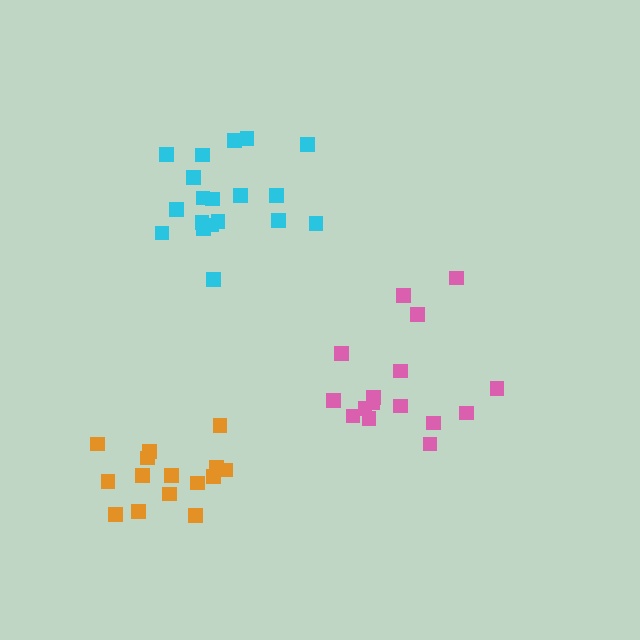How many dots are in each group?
Group 1: 15 dots, Group 2: 16 dots, Group 3: 19 dots (50 total).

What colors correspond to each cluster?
The clusters are colored: orange, pink, cyan.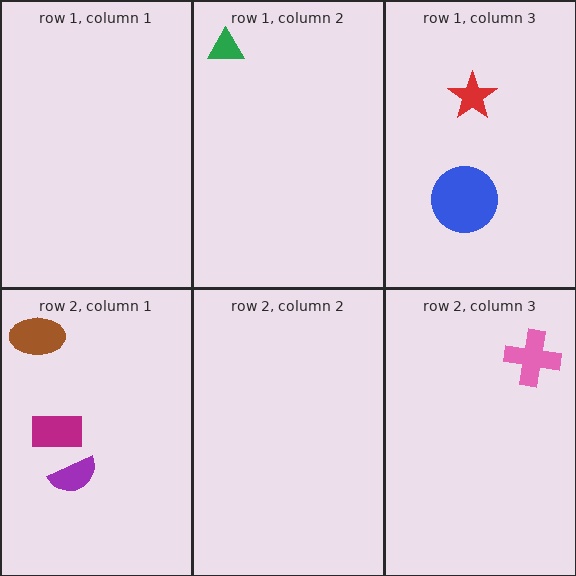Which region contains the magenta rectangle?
The row 2, column 1 region.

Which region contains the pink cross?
The row 2, column 3 region.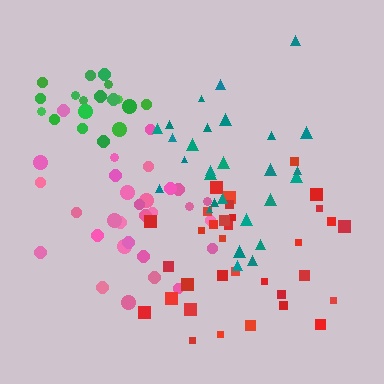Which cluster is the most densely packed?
Green.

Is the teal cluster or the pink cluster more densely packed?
Pink.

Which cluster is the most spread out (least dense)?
Teal.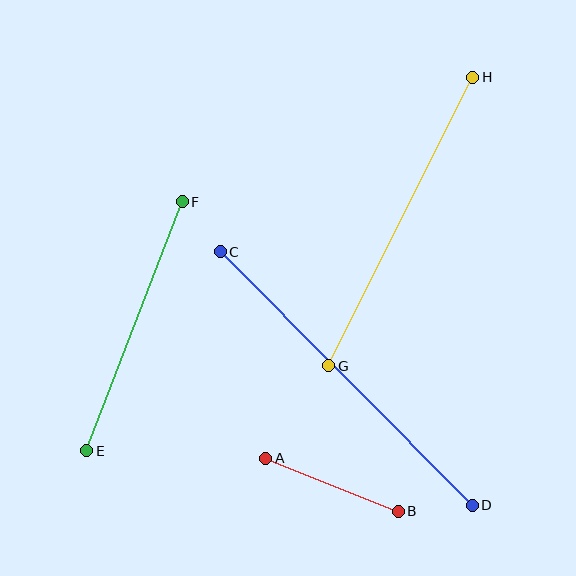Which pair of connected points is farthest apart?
Points C and D are farthest apart.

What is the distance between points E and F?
The distance is approximately 267 pixels.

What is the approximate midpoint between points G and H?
The midpoint is at approximately (401, 221) pixels.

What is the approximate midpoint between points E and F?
The midpoint is at approximately (134, 326) pixels.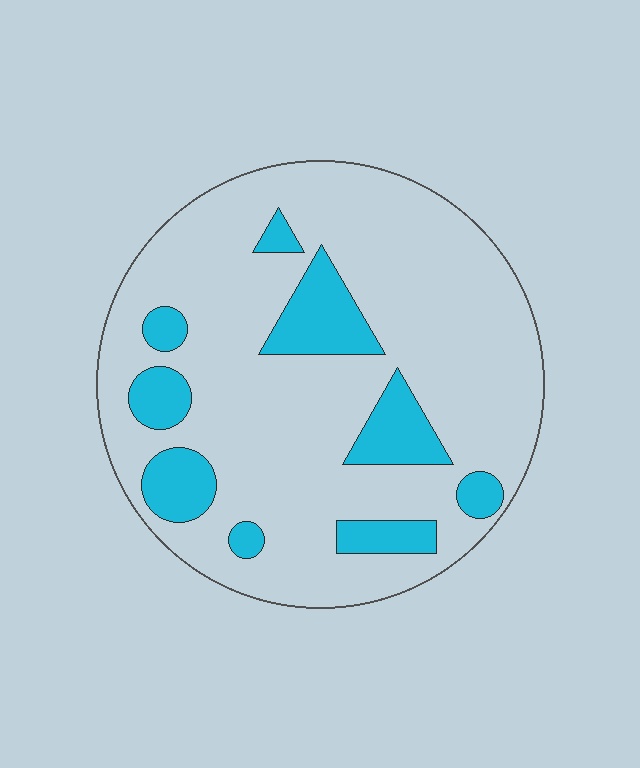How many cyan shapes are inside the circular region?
9.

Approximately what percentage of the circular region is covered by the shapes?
Approximately 20%.